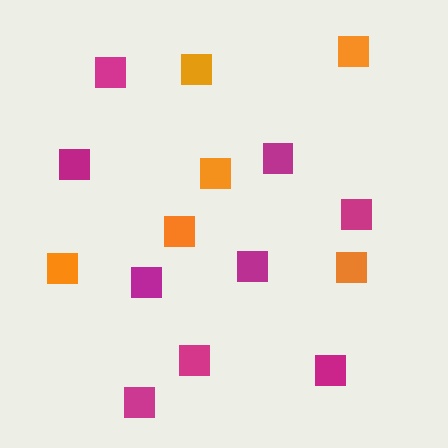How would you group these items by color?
There are 2 groups: one group of magenta squares (9) and one group of orange squares (6).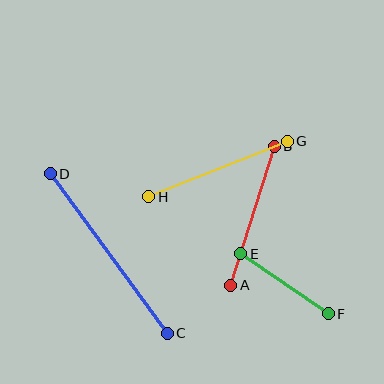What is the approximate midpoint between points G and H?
The midpoint is at approximately (218, 169) pixels.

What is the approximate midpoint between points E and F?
The midpoint is at approximately (284, 284) pixels.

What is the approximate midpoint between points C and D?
The midpoint is at approximately (109, 254) pixels.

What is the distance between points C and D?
The distance is approximately 198 pixels.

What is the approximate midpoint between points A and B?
The midpoint is at approximately (253, 216) pixels.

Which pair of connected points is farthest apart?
Points C and D are farthest apart.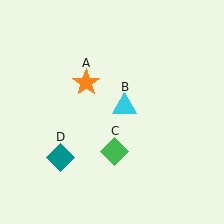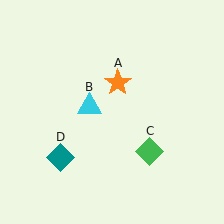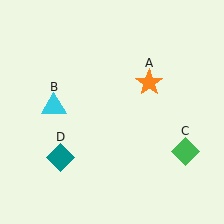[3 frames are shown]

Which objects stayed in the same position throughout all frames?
Teal diamond (object D) remained stationary.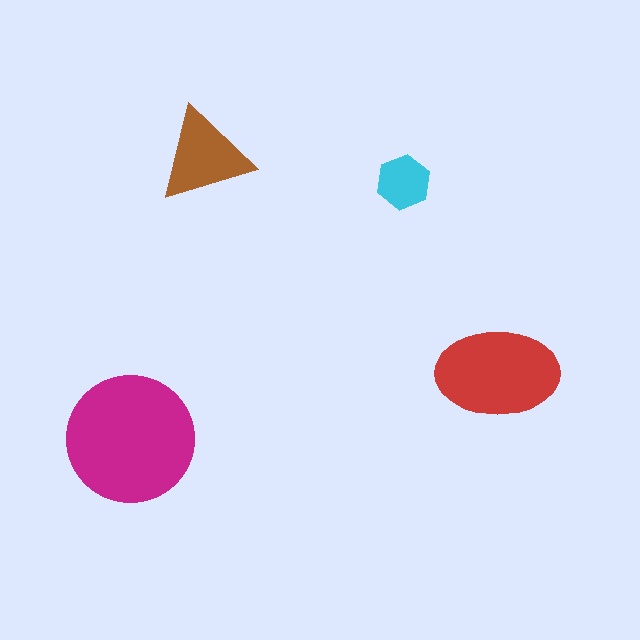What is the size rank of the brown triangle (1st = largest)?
3rd.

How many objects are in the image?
There are 4 objects in the image.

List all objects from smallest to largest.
The cyan hexagon, the brown triangle, the red ellipse, the magenta circle.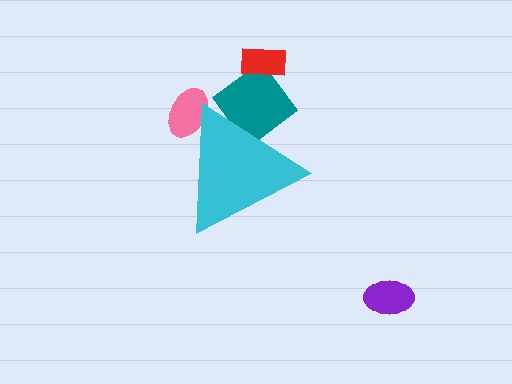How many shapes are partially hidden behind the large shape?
2 shapes are partially hidden.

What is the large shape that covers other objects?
A cyan triangle.